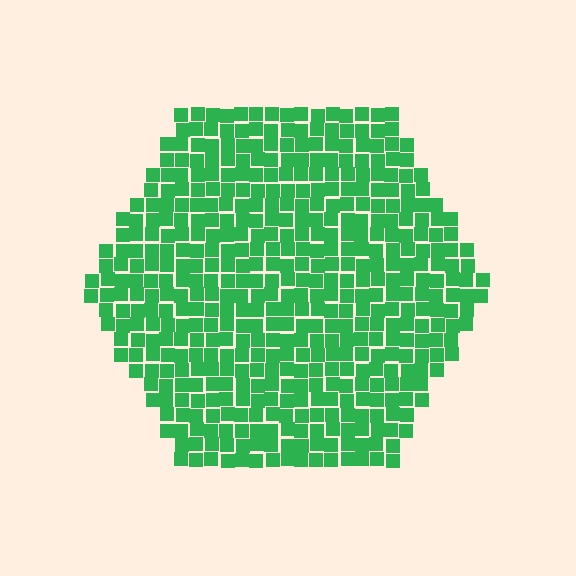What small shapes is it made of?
It is made of small squares.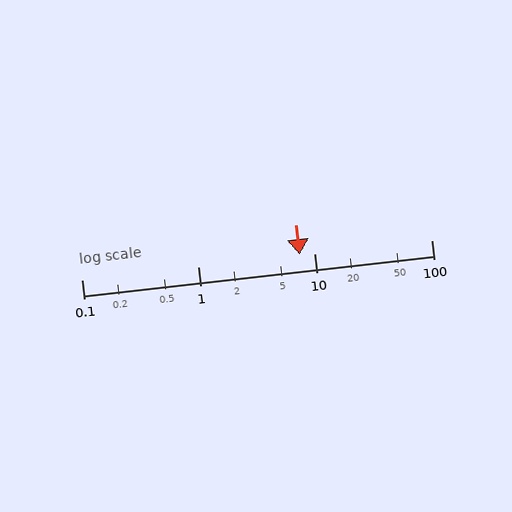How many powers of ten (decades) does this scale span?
The scale spans 3 decades, from 0.1 to 100.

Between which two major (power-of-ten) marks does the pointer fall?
The pointer is between 1 and 10.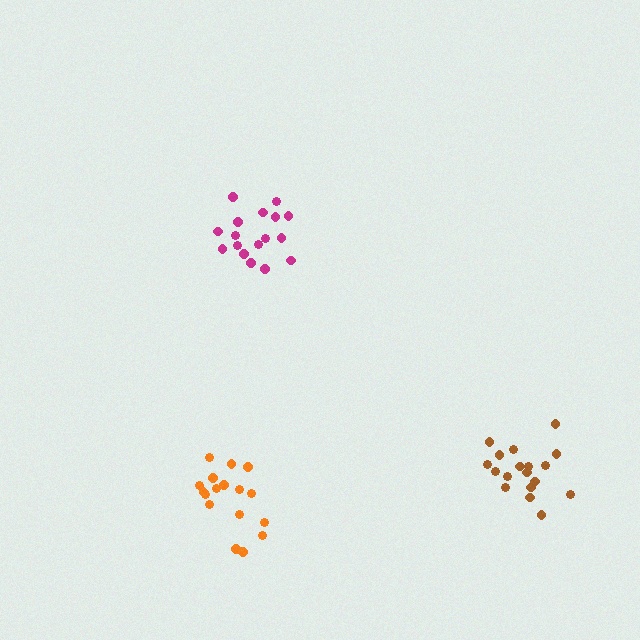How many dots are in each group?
Group 1: 17 dots, Group 2: 17 dots, Group 3: 18 dots (52 total).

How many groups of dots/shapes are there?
There are 3 groups.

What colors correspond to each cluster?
The clusters are colored: magenta, orange, brown.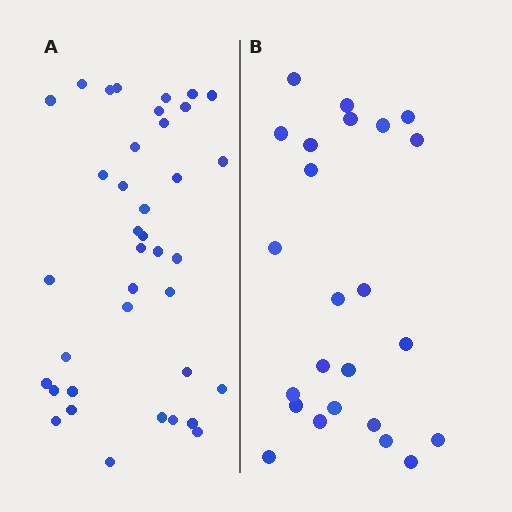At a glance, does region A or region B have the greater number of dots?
Region A (the left region) has more dots.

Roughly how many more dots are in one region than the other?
Region A has approximately 15 more dots than region B.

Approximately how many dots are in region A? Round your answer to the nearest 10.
About 40 dots. (The exact count is 38, which rounds to 40.)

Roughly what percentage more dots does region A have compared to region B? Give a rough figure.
About 60% more.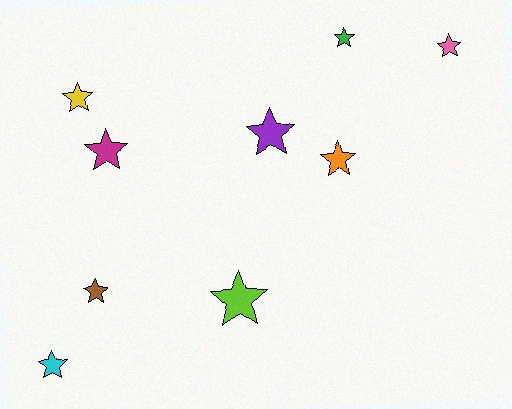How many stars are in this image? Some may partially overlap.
There are 9 stars.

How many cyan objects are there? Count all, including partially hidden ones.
There is 1 cyan object.